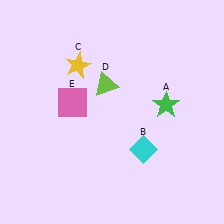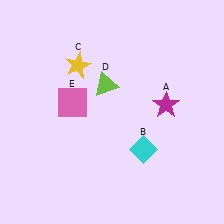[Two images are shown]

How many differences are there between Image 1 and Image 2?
There is 1 difference between the two images.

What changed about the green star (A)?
In Image 1, A is green. In Image 2, it changed to magenta.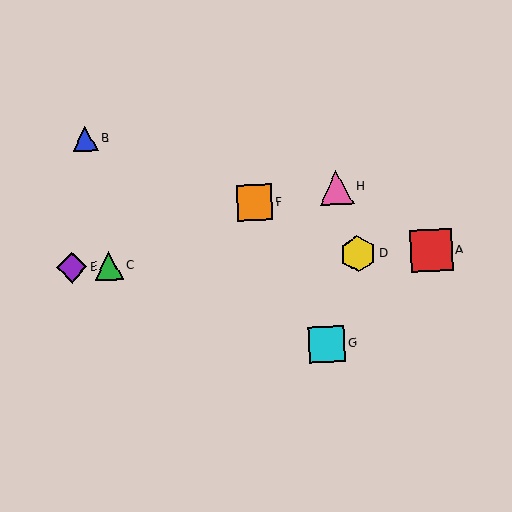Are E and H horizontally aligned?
No, E is at y≈267 and H is at y≈188.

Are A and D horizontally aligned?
Yes, both are at y≈251.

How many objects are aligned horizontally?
4 objects (A, C, D, E) are aligned horizontally.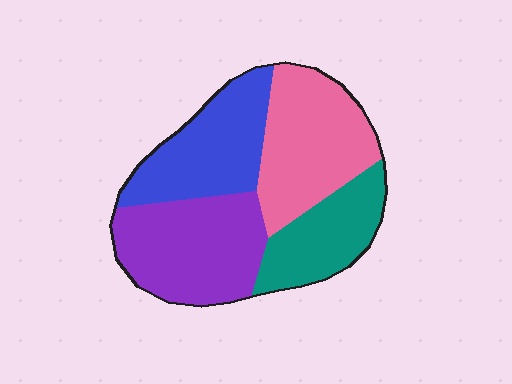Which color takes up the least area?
Teal, at roughly 20%.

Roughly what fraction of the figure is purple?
Purple covers 29% of the figure.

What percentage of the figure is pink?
Pink takes up about one quarter (1/4) of the figure.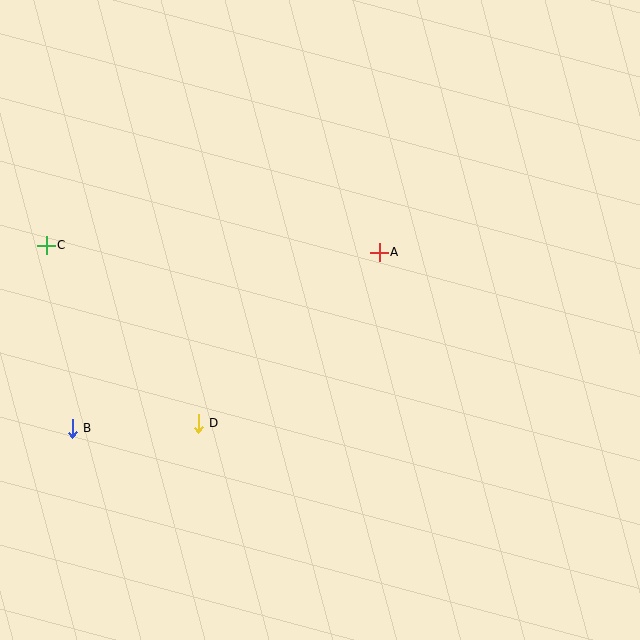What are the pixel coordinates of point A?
Point A is at (379, 252).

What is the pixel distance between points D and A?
The distance between D and A is 249 pixels.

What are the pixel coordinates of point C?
Point C is at (46, 245).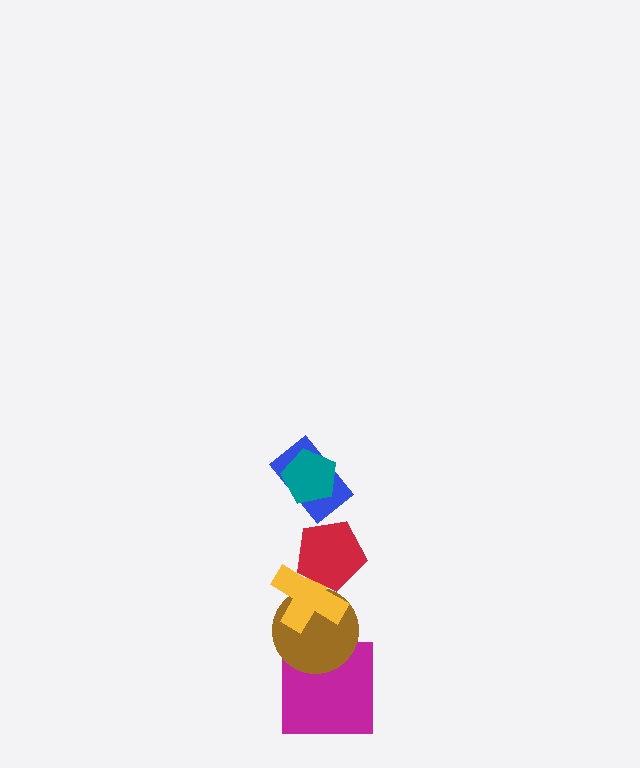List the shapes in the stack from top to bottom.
From top to bottom: the teal pentagon, the blue rectangle, the red pentagon, the yellow cross, the brown circle, the magenta square.